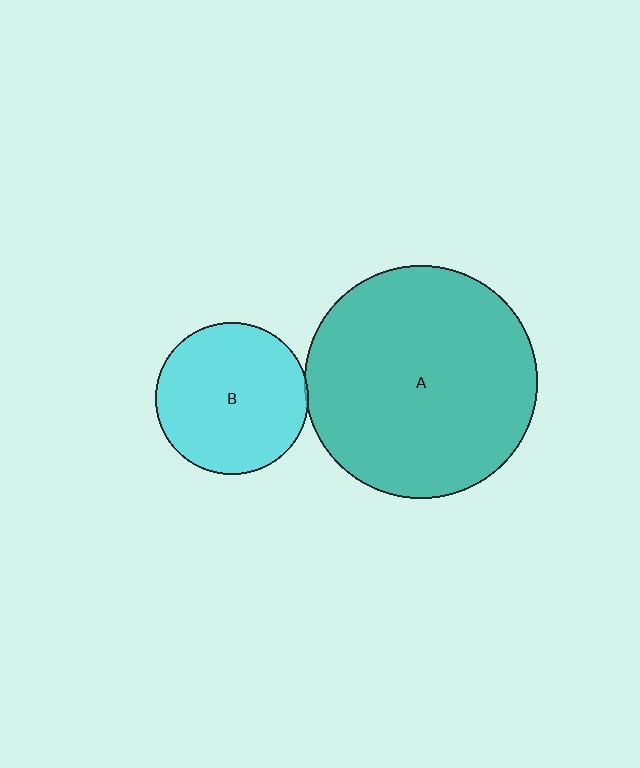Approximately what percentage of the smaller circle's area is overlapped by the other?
Approximately 5%.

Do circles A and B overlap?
Yes.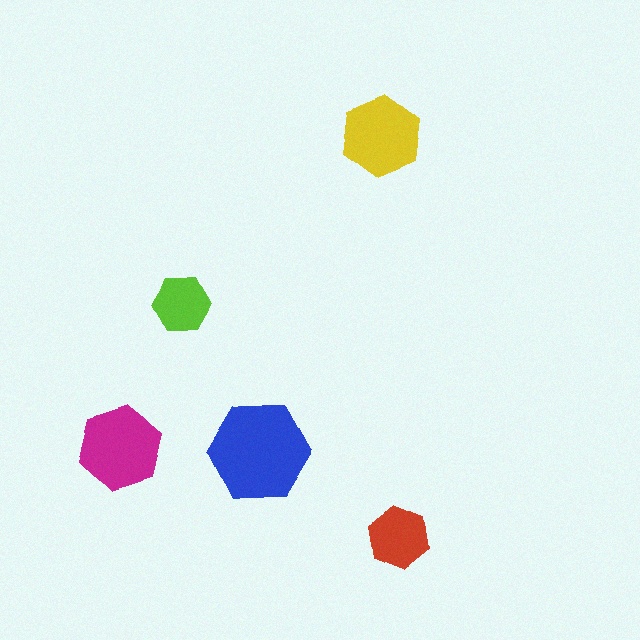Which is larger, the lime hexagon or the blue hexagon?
The blue one.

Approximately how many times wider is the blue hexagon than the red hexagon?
About 1.5 times wider.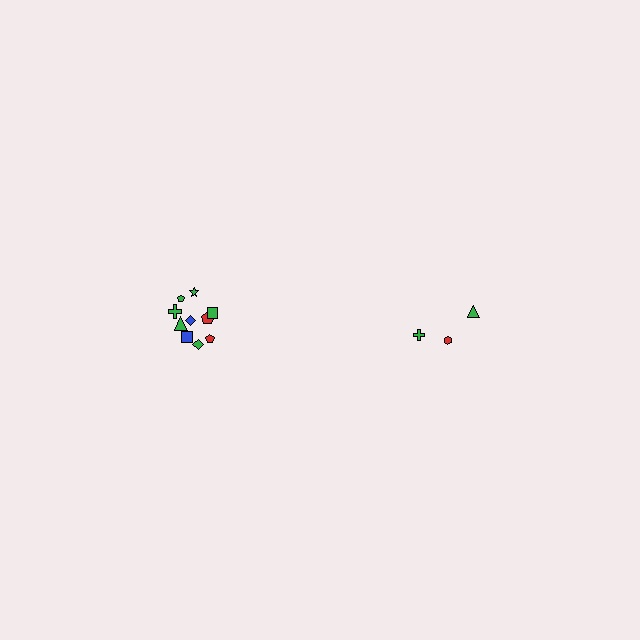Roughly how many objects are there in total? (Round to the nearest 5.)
Roughly 15 objects in total.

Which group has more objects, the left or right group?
The left group.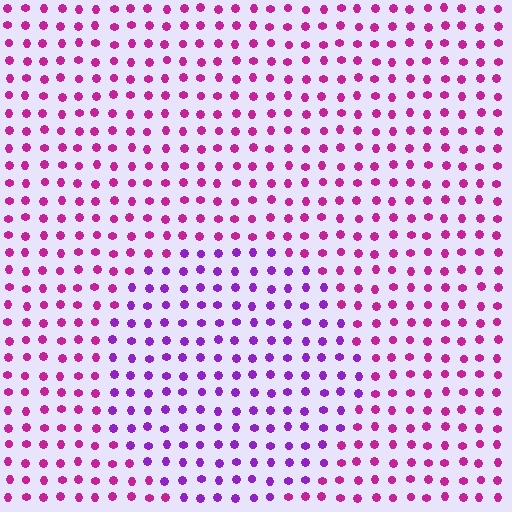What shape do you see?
I see a circle.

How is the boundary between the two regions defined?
The boundary is defined purely by a slight shift in hue (about 36 degrees). Spacing, size, and orientation are identical on both sides.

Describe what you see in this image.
The image is filled with small magenta elements in a uniform arrangement. A circle-shaped region is visible where the elements are tinted to a slightly different hue, forming a subtle color boundary.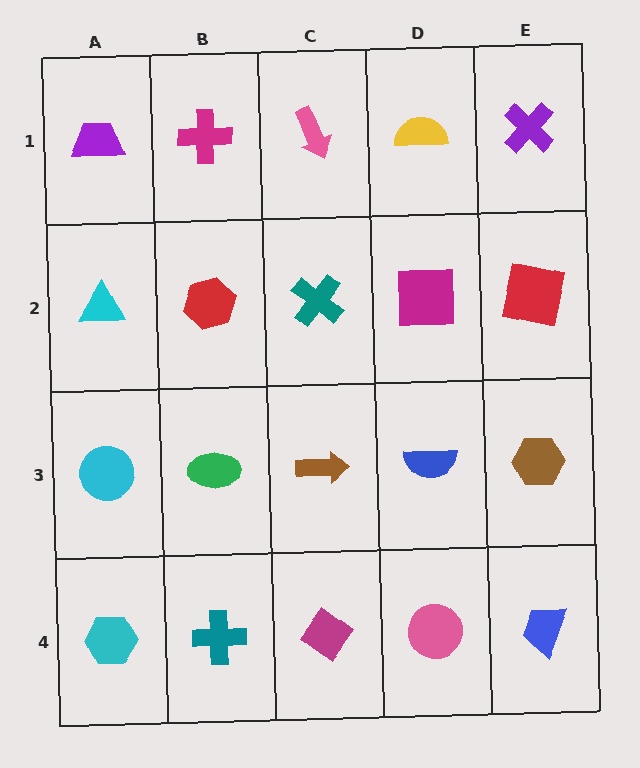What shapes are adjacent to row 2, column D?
A yellow semicircle (row 1, column D), a blue semicircle (row 3, column D), a teal cross (row 2, column C), a red square (row 2, column E).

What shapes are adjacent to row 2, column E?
A purple cross (row 1, column E), a brown hexagon (row 3, column E), a magenta square (row 2, column D).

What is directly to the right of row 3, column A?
A green ellipse.